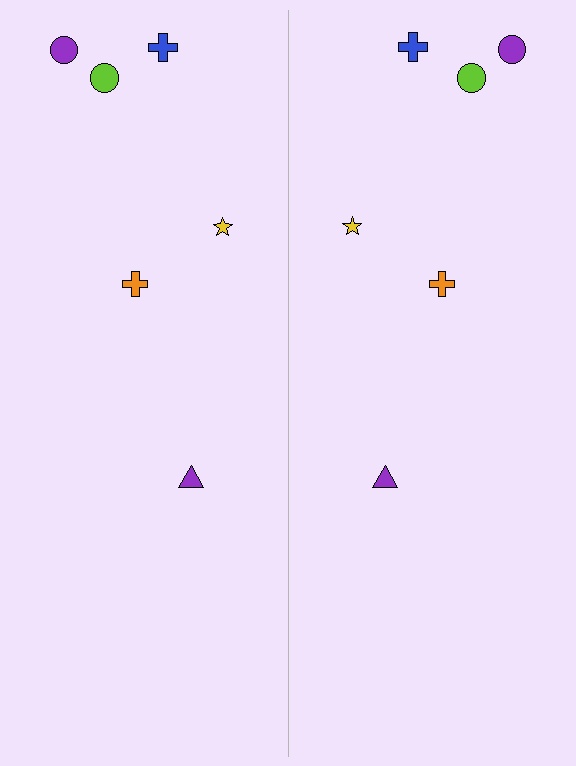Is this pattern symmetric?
Yes, this pattern has bilateral (reflection) symmetry.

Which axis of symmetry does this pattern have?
The pattern has a vertical axis of symmetry running through the center of the image.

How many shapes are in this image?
There are 12 shapes in this image.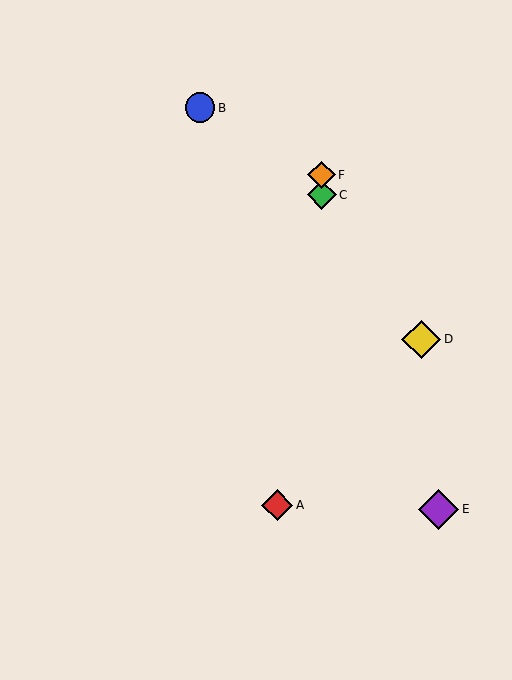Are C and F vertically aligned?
Yes, both are at x≈322.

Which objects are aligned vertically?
Objects C, F are aligned vertically.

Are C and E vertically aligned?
No, C is at x≈322 and E is at x≈439.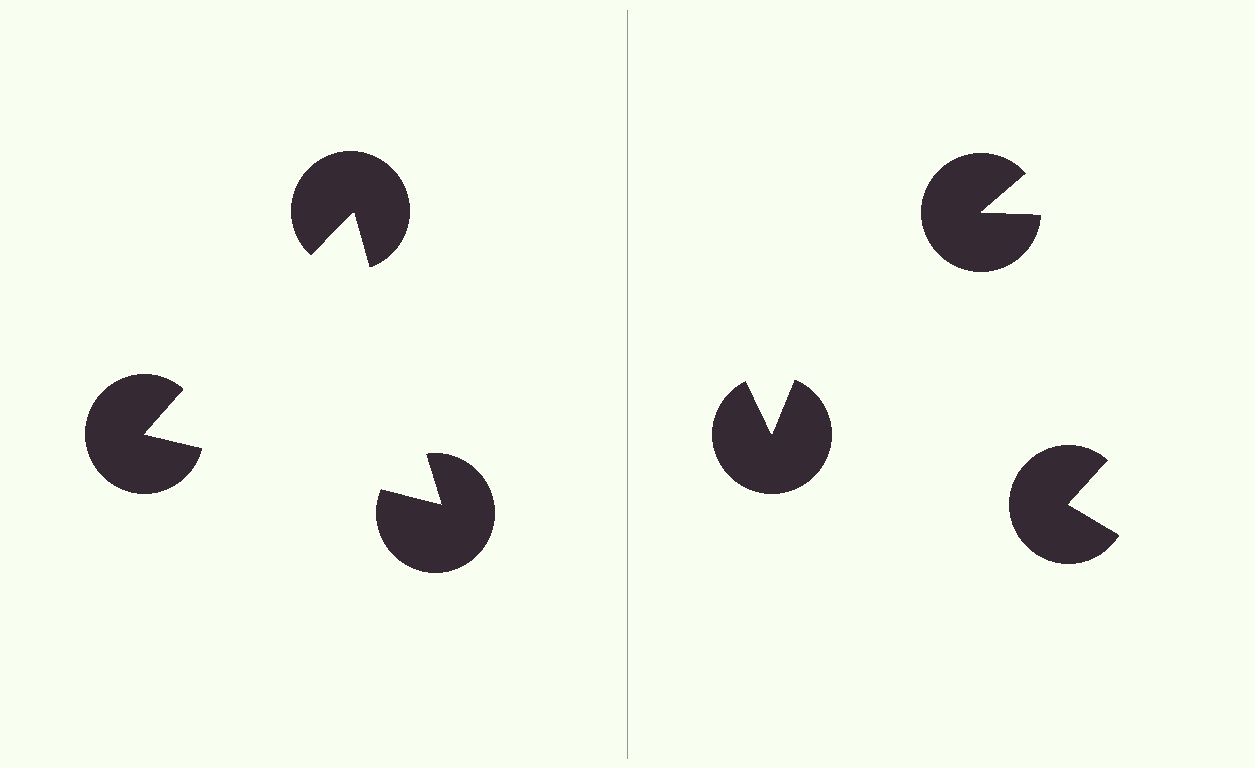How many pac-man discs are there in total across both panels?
6 — 3 on each side.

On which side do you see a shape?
An illusory triangle appears on the left side. On the right side the wedge cuts are rotated, so no coherent shape forms.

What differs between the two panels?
The pac-man discs are positioned identically on both sides; only the wedge orientations differ. On the left they align to a triangle; on the right they are misaligned.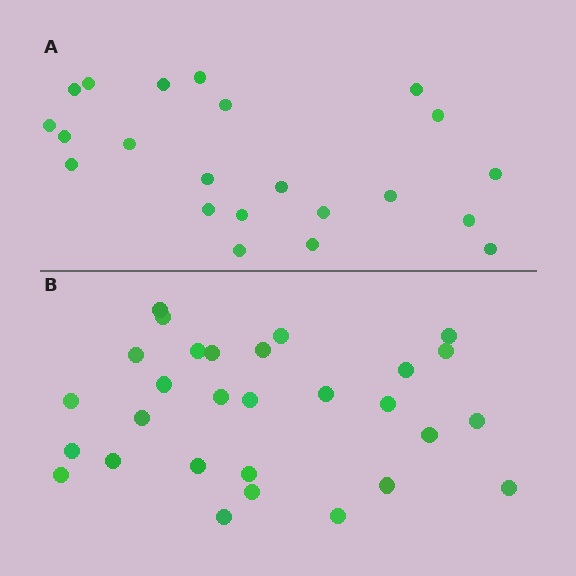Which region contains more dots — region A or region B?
Region B (the bottom region) has more dots.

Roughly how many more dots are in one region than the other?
Region B has roughly 8 or so more dots than region A.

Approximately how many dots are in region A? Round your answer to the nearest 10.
About 20 dots. (The exact count is 22, which rounds to 20.)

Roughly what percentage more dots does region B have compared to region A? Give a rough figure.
About 30% more.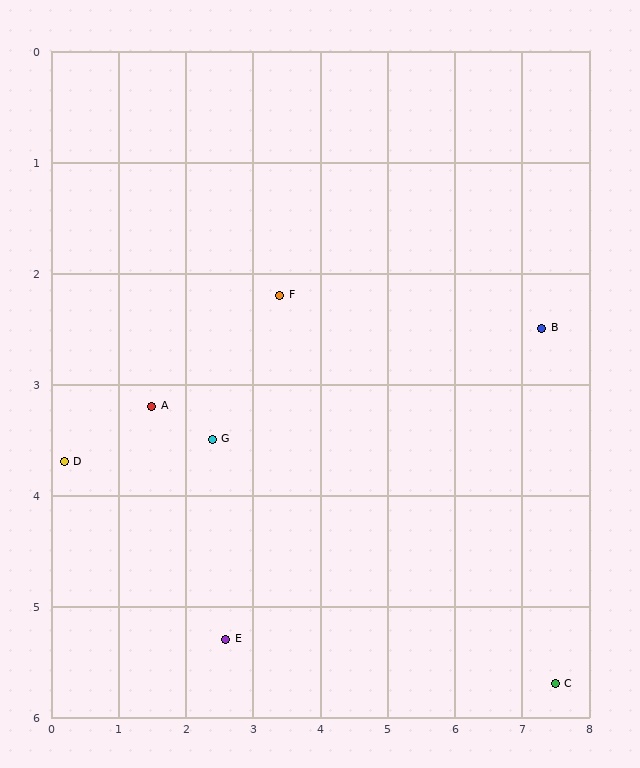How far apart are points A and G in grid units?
Points A and G are about 0.9 grid units apart.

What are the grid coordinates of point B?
Point B is at approximately (7.3, 2.5).